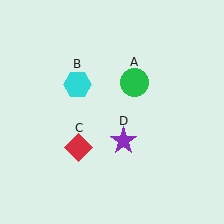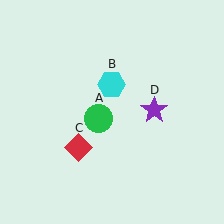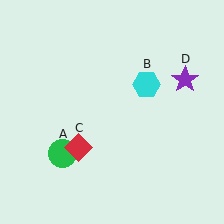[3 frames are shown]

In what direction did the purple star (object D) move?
The purple star (object D) moved up and to the right.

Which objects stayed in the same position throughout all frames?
Red diamond (object C) remained stationary.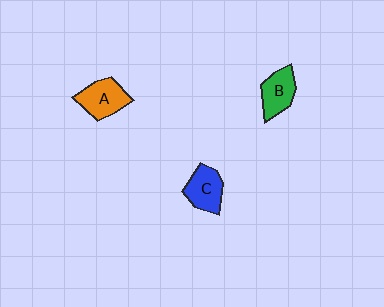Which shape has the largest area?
Shape A (orange).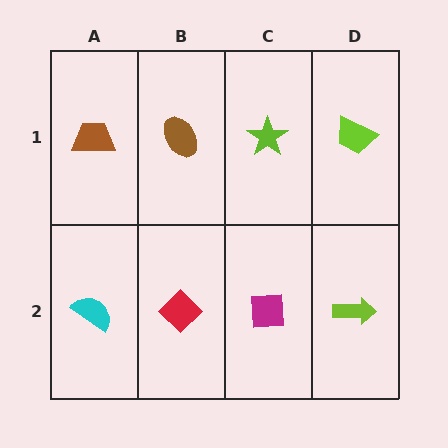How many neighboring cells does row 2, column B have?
3.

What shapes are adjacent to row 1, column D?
A lime arrow (row 2, column D), a lime star (row 1, column C).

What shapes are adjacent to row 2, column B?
A brown ellipse (row 1, column B), a cyan semicircle (row 2, column A), a magenta square (row 2, column C).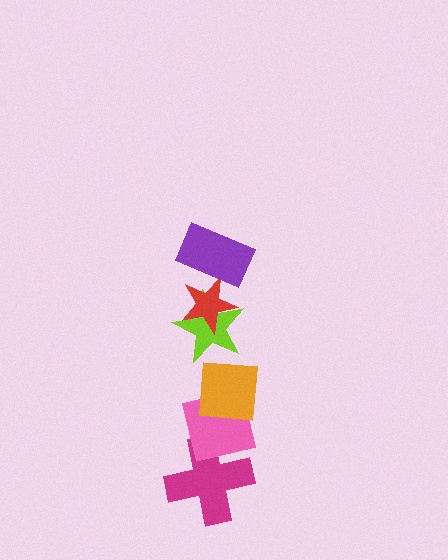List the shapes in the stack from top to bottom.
From top to bottom: the purple rectangle, the red star, the lime star, the orange square, the pink square, the magenta cross.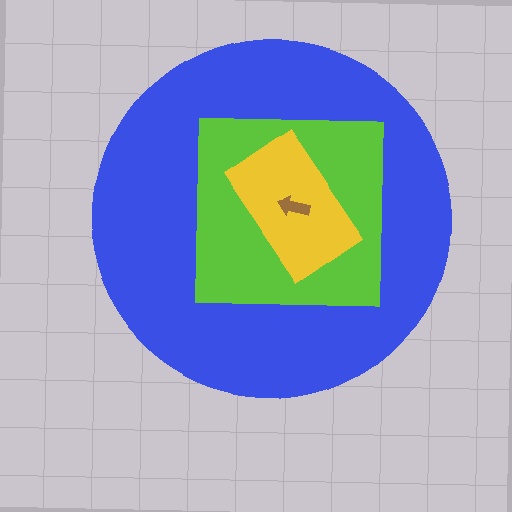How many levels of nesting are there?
4.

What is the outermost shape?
The blue circle.